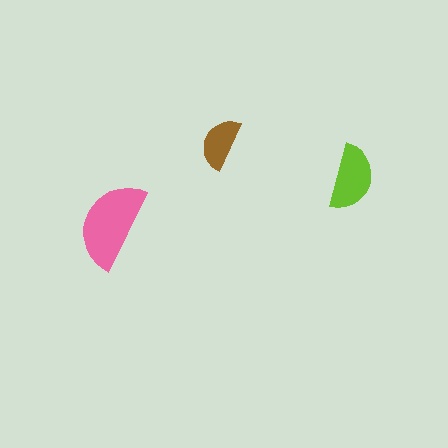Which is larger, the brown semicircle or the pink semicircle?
The pink one.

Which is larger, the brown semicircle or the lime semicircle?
The lime one.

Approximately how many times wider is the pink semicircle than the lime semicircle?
About 1.5 times wider.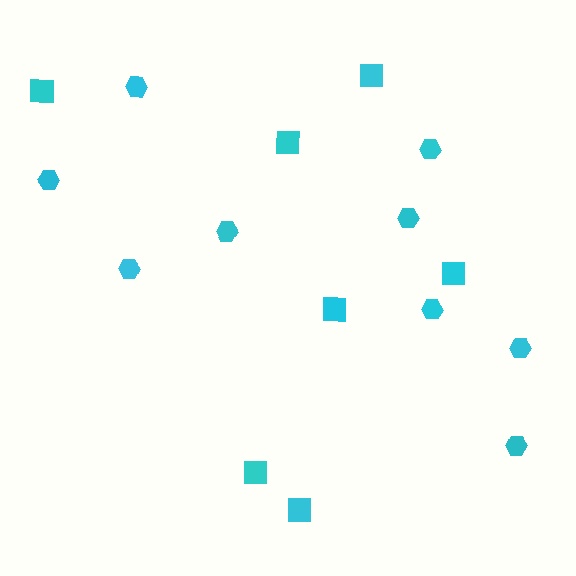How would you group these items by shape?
There are 2 groups: one group of hexagons (9) and one group of squares (7).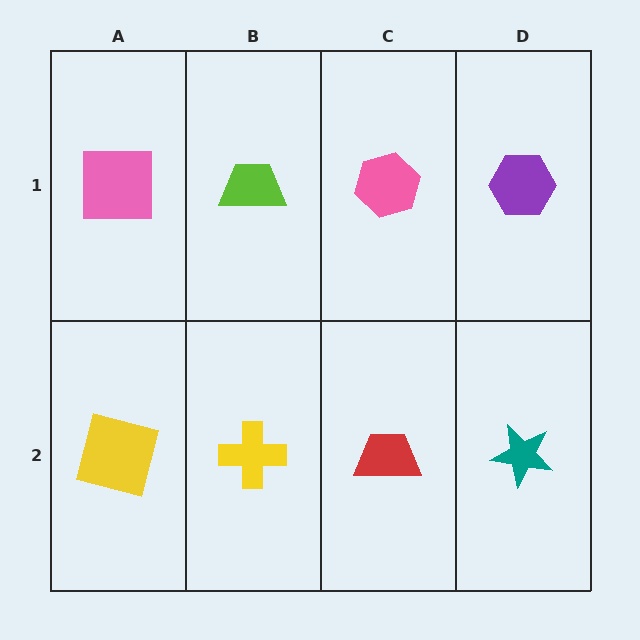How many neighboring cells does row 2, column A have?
2.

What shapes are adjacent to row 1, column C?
A red trapezoid (row 2, column C), a lime trapezoid (row 1, column B), a purple hexagon (row 1, column D).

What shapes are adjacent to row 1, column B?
A yellow cross (row 2, column B), a pink square (row 1, column A), a pink hexagon (row 1, column C).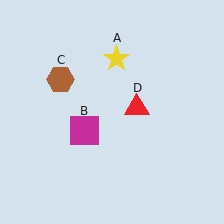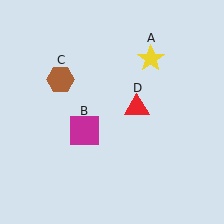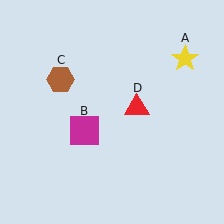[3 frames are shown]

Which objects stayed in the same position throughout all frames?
Magenta square (object B) and brown hexagon (object C) and red triangle (object D) remained stationary.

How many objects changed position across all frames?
1 object changed position: yellow star (object A).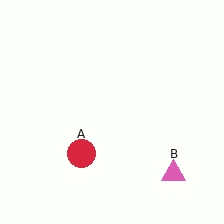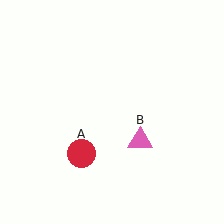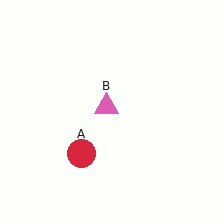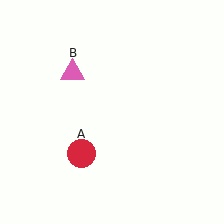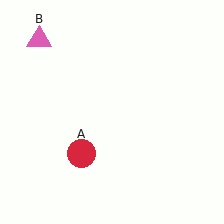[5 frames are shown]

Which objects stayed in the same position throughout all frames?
Red circle (object A) remained stationary.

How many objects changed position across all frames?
1 object changed position: pink triangle (object B).